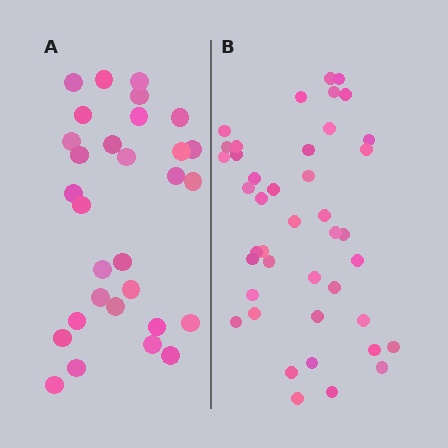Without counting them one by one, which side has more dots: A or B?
Region B (the right region) has more dots.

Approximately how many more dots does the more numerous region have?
Region B has roughly 12 or so more dots than region A.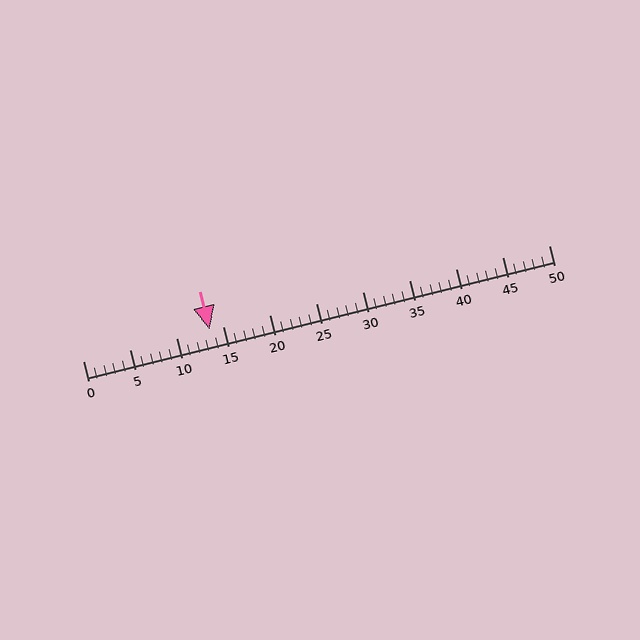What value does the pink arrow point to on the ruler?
The pink arrow points to approximately 14.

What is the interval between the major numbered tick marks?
The major tick marks are spaced 5 units apart.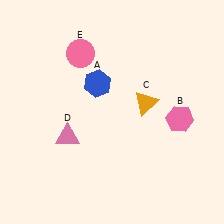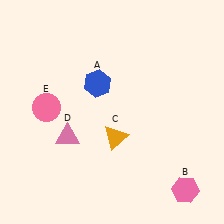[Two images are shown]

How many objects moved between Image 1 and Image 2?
3 objects moved between the two images.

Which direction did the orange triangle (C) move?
The orange triangle (C) moved down.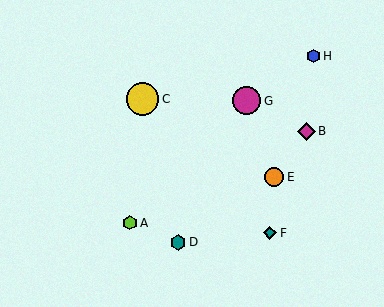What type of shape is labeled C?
Shape C is a yellow circle.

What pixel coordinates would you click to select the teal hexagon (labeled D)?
Click at (178, 242) to select the teal hexagon D.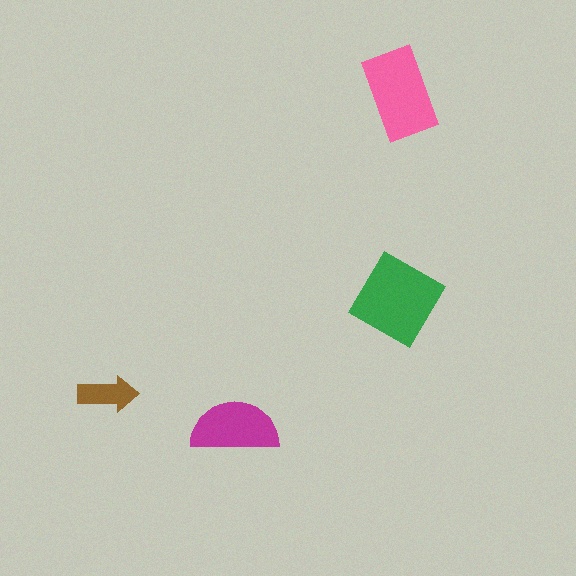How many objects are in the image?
There are 4 objects in the image.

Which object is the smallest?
The brown arrow.